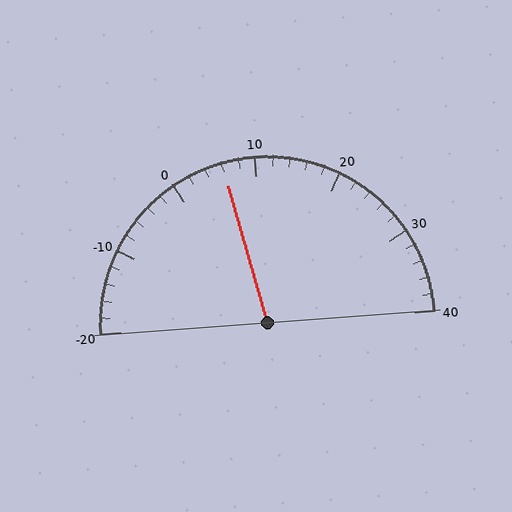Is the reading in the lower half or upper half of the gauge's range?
The reading is in the lower half of the range (-20 to 40).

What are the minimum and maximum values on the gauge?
The gauge ranges from -20 to 40.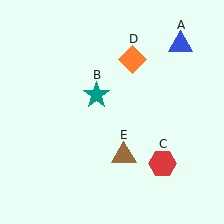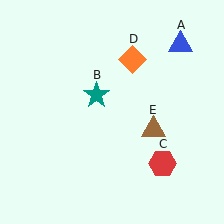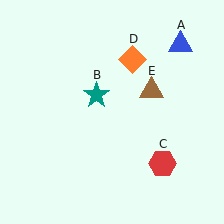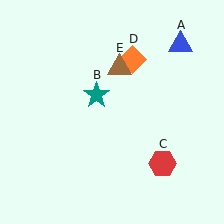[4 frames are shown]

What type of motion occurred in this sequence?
The brown triangle (object E) rotated counterclockwise around the center of the scene.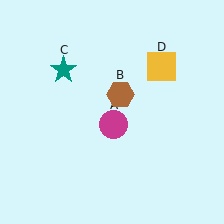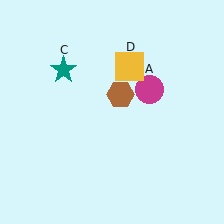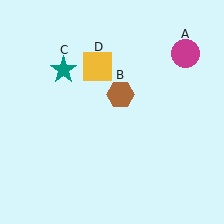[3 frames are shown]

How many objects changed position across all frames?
2 objects changed position: magenta circle (object A), yellow square (object D).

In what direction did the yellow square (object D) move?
The yellow square (object D) moved left.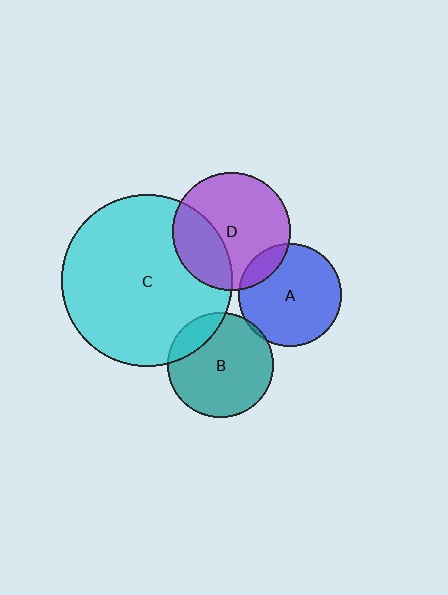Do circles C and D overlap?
Yes.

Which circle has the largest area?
Circle C (cyan).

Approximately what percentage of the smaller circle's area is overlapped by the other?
Approximately 30%.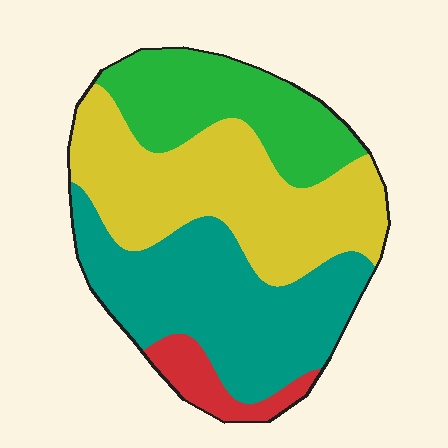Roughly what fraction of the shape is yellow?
Yellow takes up between a third and a half of the shape.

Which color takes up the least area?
Red, at roughly 5%.